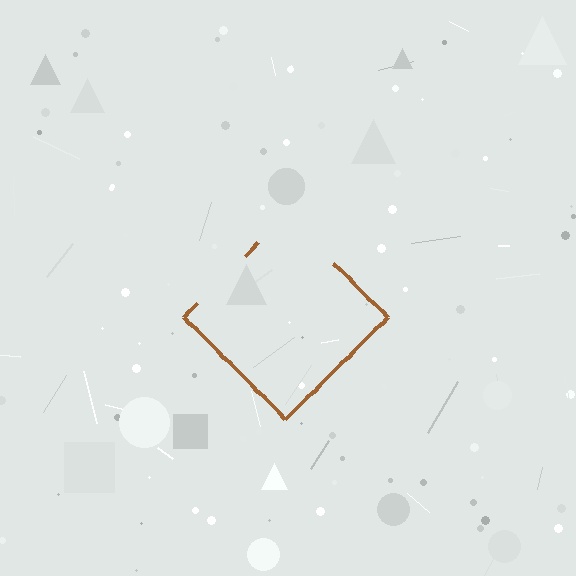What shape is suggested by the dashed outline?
The dashed outline suggests a diamond.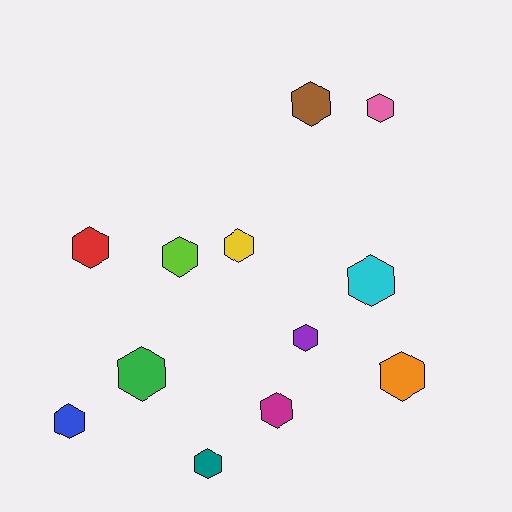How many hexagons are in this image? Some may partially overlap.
There are 12 hexagons.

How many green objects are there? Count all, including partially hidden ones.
There is 1 green object.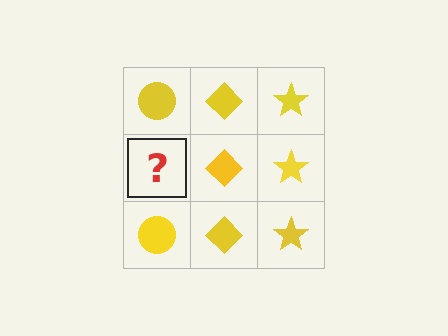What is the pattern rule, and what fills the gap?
The rule is that each column has a consistent shape. The gap should be filled with a yellow circle.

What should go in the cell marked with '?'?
The missing cell should contain a yellow circle.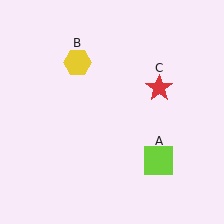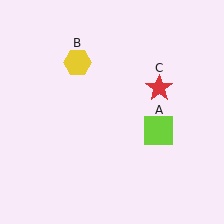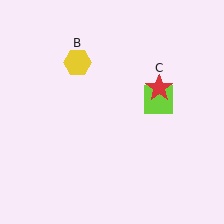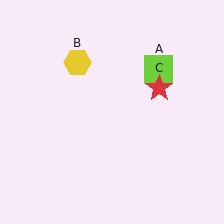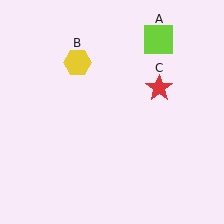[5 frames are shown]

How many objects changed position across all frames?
1 object changed position: lime square (object A).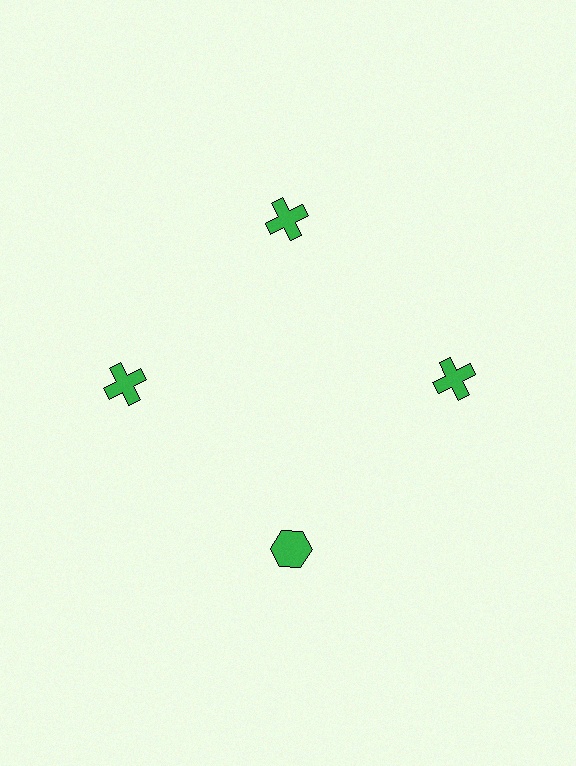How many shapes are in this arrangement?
There are 4 shapes arranged in a ring pattern.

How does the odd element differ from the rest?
It has a different shape: hexagon instead of cross.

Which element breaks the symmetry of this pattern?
The green hexagon at roughly the 6 o'clock position breaks the symmetry. All other shapes are green crosses.